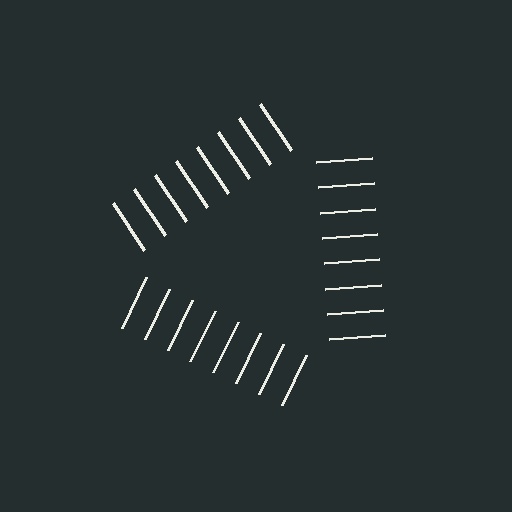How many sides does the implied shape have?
3 sides — the line-ends trace a triangle.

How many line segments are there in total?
24 — 8 along each of the 3 edges.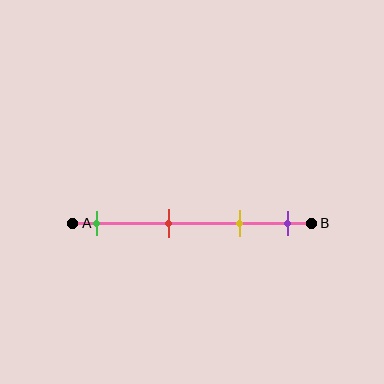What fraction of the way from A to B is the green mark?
The green mark is approximately 10% (0.1) of the way from A to B.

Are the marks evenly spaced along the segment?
No, the marks are not evenly spaced.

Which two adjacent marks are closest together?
The yellow and purple marks are the closest adjacent pair.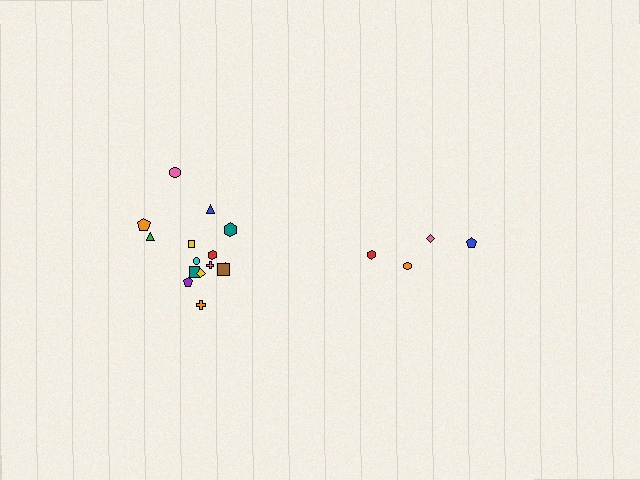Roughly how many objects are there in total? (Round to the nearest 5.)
Roughly 20 objects in total.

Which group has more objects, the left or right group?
The left group.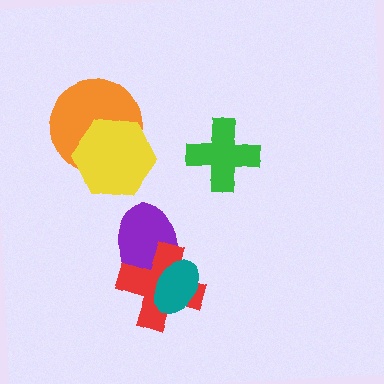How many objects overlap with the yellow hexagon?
1 object overlaps with the yellow hexagon.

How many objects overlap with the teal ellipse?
2 objects overlap with the teal ellipse.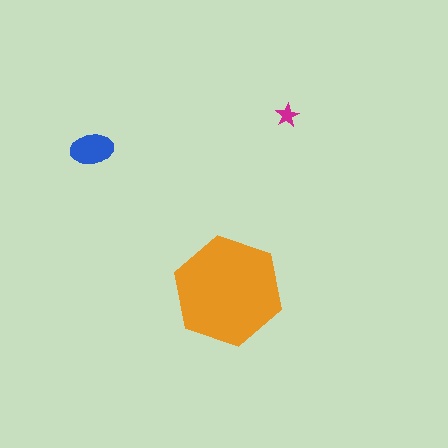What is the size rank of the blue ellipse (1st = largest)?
2nd.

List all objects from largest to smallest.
The orange hexagon, the blue ellipse, the magenta star.